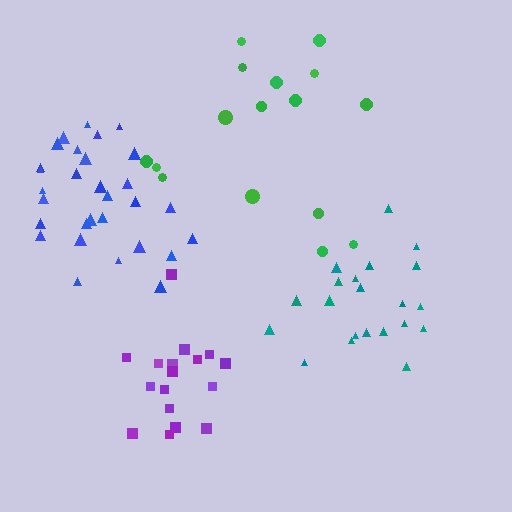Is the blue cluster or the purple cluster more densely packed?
Blue.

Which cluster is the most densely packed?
Blue.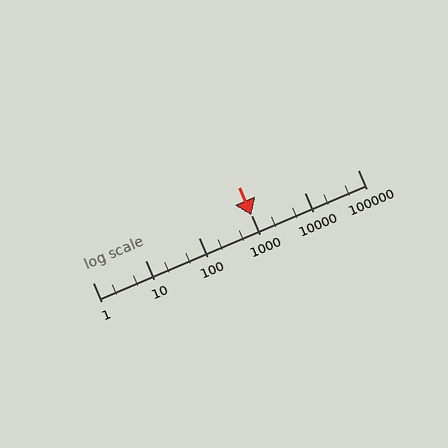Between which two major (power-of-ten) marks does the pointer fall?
The pointer is between 1000 and 10000.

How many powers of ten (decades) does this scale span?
The scale spans 5 decades, from 1 to 100000.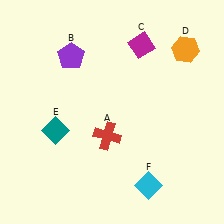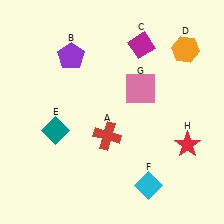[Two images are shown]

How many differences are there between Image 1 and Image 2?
There are 2 differences between the two images.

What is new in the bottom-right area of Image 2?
A red star (H) was added in the bottom-right area of Image 2.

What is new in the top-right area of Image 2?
A pink square (G) was added in the top-right area of Image 2.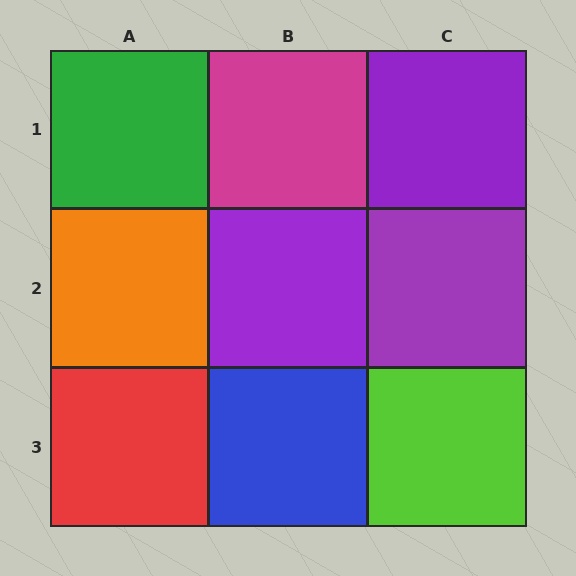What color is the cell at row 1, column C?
Purple.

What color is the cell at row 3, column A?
Red.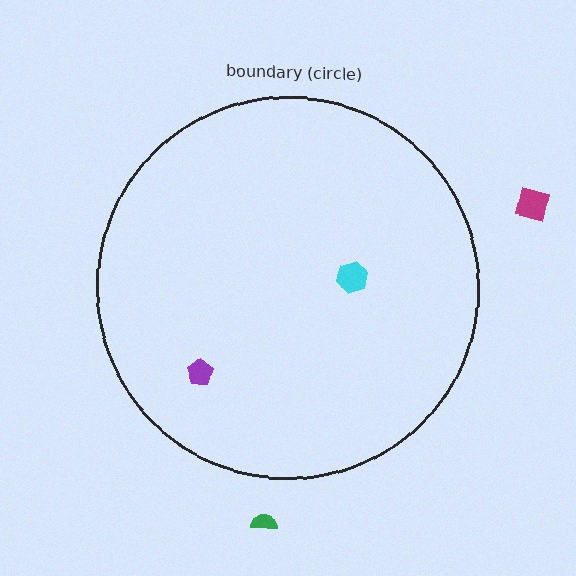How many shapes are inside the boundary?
2 inside, 2 outside.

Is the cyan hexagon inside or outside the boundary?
Inside.